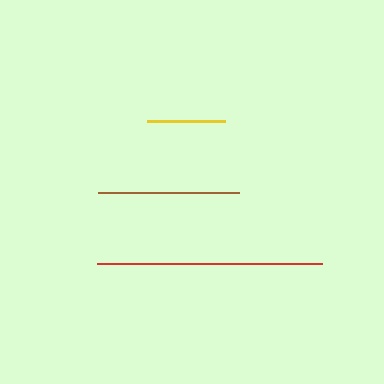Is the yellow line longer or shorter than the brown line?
The brown line is longer than the yellow line.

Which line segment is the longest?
The red line is the longest at approximately 225 pixels.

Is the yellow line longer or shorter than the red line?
The red line is longer than the yellow line.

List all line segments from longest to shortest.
From longest to shortest: red, brown, yellow.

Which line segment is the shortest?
The yellow line is the shortest at approximately 78 pixels.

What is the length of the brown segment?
The brown segment is approximately 141 pixels long.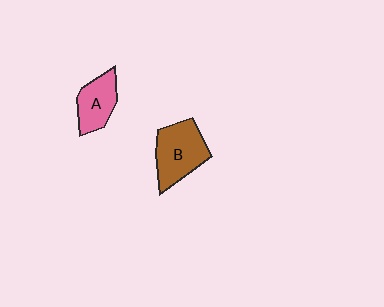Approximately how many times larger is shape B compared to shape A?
Approximately 1.4 times.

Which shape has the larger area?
Shape B (brown).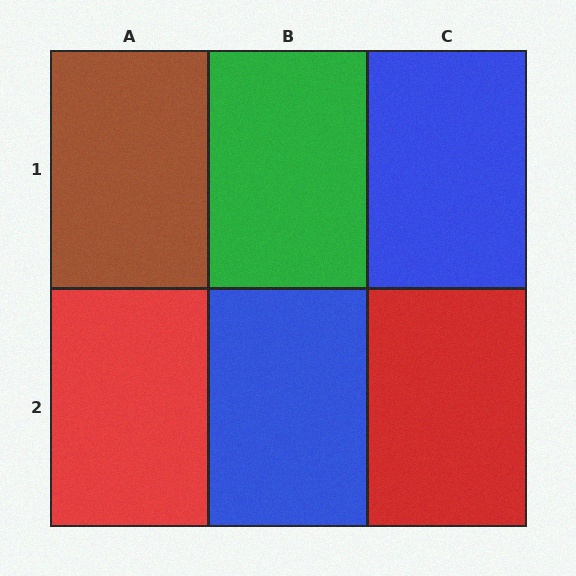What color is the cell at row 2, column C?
Red.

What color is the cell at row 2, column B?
Blue.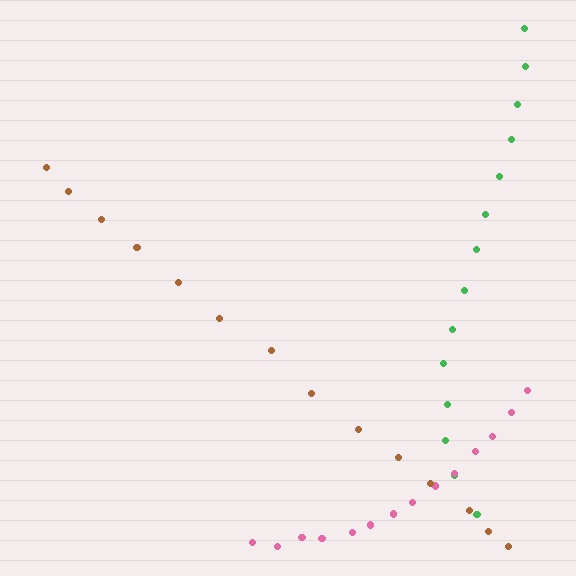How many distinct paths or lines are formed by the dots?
There are 3 distinct paths.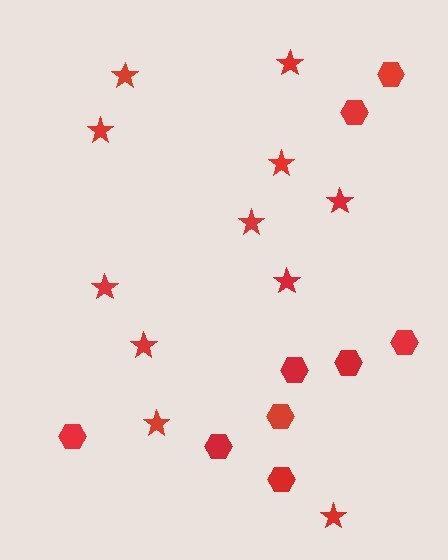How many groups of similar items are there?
There are 2 groups: one group of hexagons (9) and one group of stars (11).